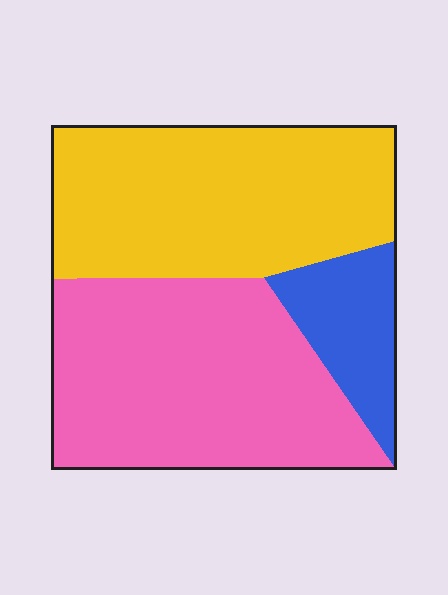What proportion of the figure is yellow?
Yellow takes up about two fifths (2/5) of the figure.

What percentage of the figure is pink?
Pink covers around 45% of the figure.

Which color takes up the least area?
Blue, at roughly 15%.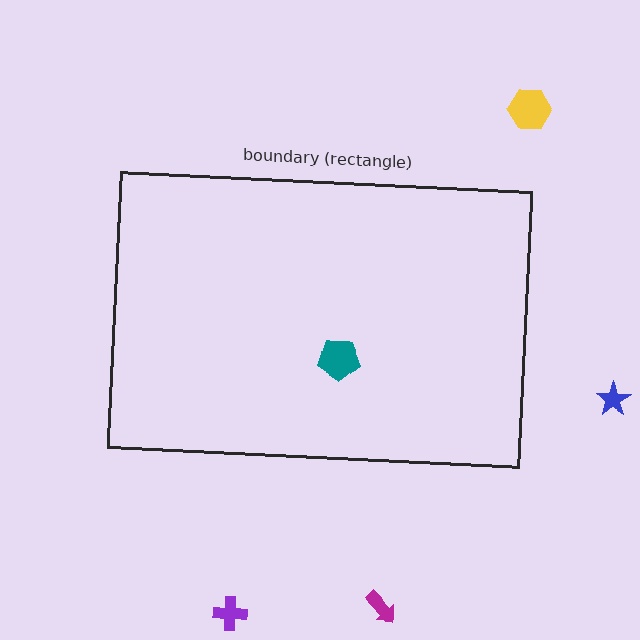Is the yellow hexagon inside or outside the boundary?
Outside.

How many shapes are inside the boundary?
1 inside, 4 outside.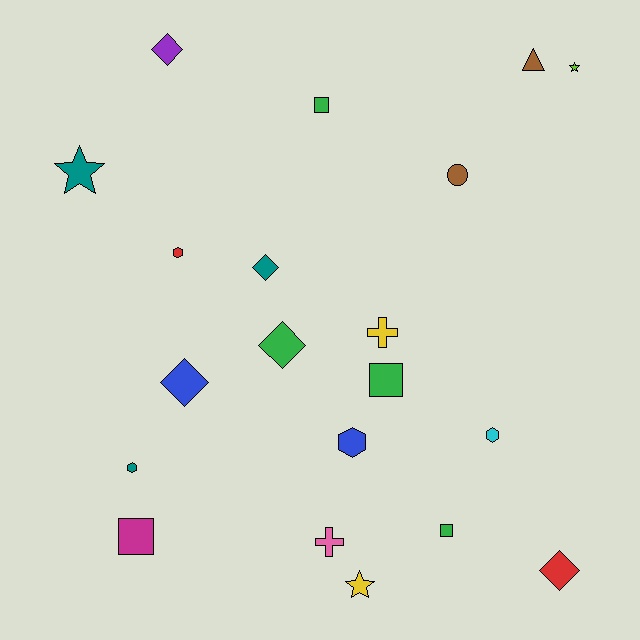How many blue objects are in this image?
There are 2 blue objects.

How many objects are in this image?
There are 20 objects.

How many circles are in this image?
There is 1 circle.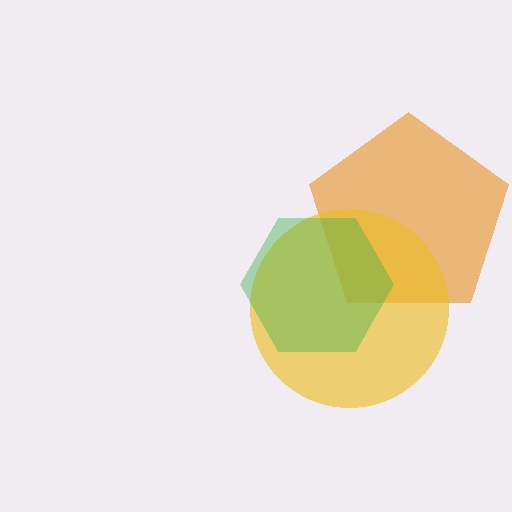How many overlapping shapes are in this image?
There are 3 overlapping shapes in the image.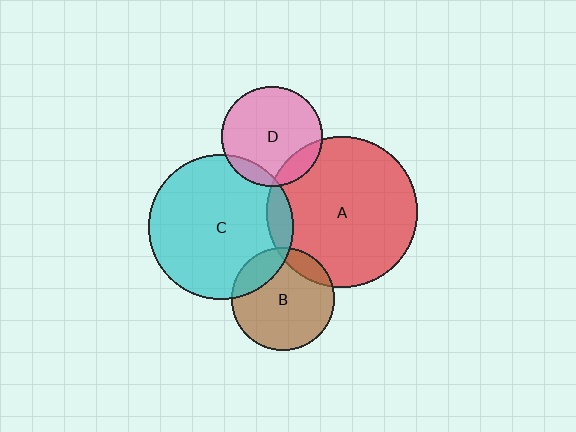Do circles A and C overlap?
Yes.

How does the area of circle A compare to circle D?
Approximately 2.3 times.